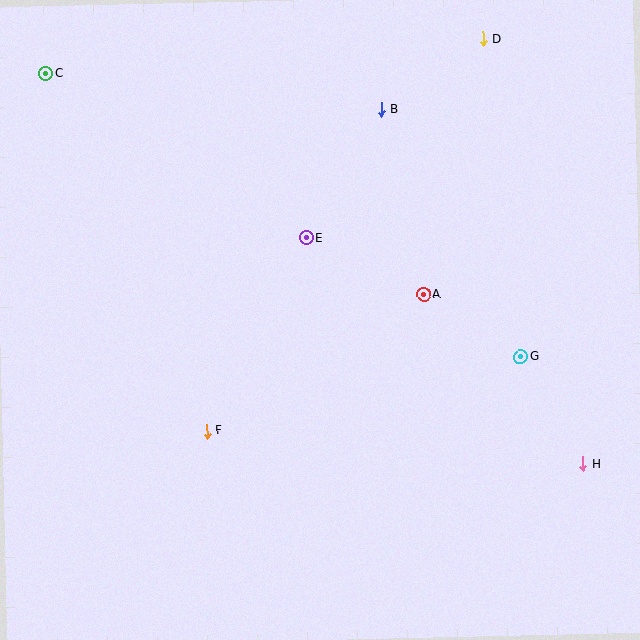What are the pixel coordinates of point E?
Point E is at (306, 238).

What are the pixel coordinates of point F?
Point F is at (207, 431).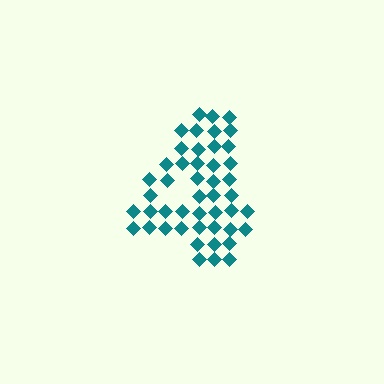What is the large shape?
The large shape is the digit 4.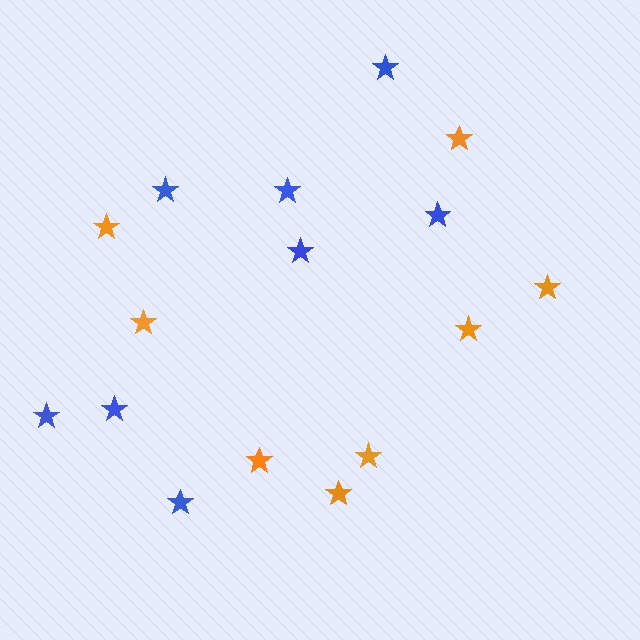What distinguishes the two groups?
There are 2 groups: one group of blue stars (8) and one group of orange stars (8).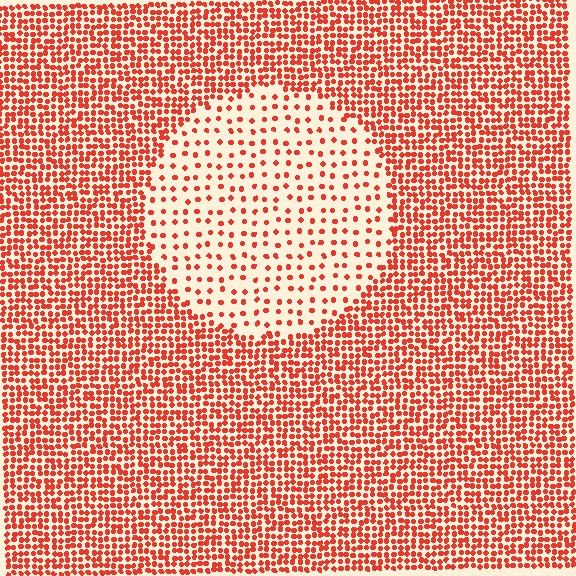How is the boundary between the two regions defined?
The boundary is defined by a change in element density (approximately 2.9x ratio). All elements are the same color, size, and shape.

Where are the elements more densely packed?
The elements are more densely packed outside the circle boundary.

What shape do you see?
I see a circle.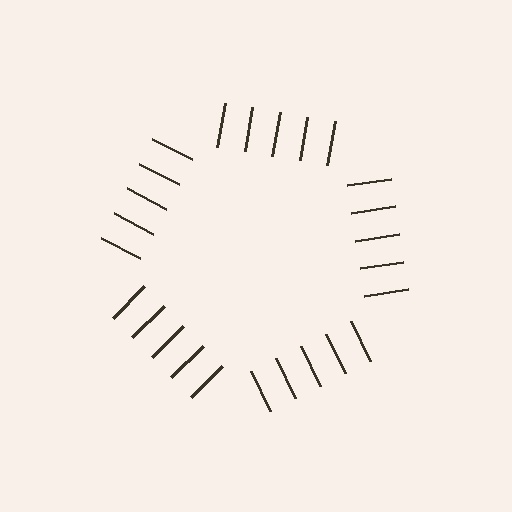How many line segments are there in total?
25 — 5 along each of the 5 edges.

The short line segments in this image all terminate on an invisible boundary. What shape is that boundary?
An illusory pentagon — the line segments terminate on its edges but no continuous stroke is drawn.